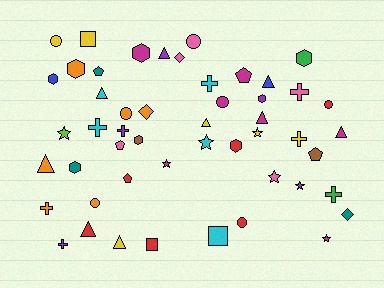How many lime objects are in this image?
There is 1 lime object.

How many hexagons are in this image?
There are 8 hexagons.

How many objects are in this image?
There are 50 objects.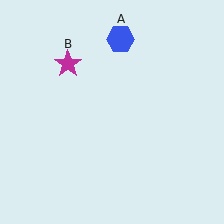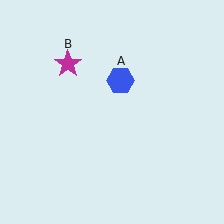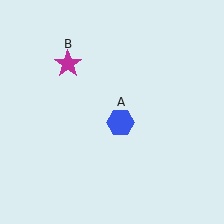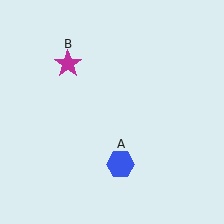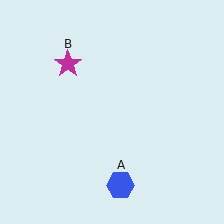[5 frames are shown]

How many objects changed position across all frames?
1 object changed position: blue hexagon (object A).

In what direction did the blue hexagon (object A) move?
The blue hexagon (object A) moved down.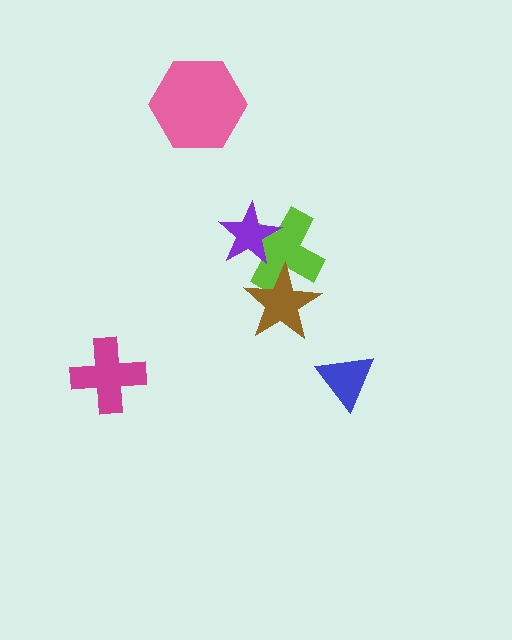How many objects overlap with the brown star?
1 object overlaps with the brown star.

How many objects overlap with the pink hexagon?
0 objects overlap with the pink hexagon.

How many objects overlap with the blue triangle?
0 objects overlap with the blue triangle.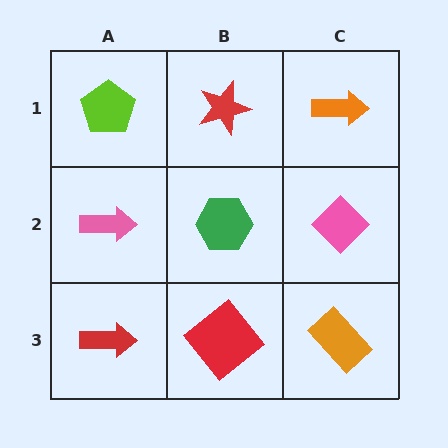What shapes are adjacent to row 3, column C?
A pink diamond (row 2, column C), a red diamond (row 3, column B).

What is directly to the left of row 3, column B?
A red arrow.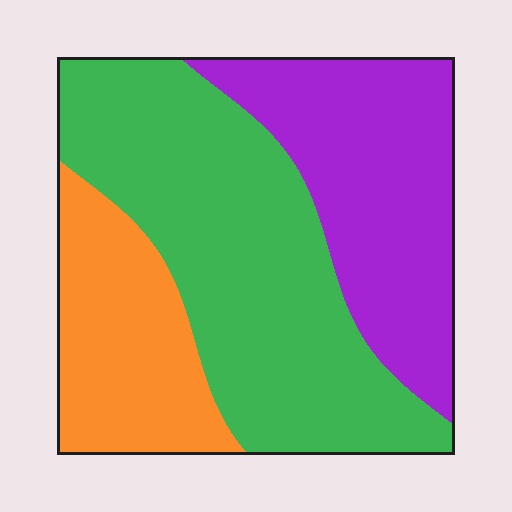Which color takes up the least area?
Orange, at roughly 20%.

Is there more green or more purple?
Green.